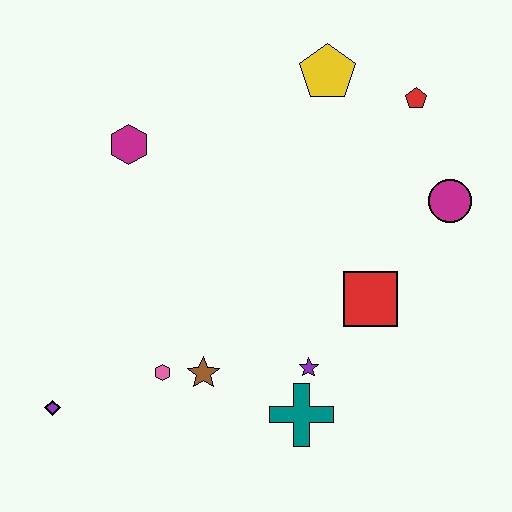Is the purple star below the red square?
Yes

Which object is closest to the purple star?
The teal cross is closest to the purple star.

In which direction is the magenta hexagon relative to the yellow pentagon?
The magenta hexagon is to the left of the yellow pentagon.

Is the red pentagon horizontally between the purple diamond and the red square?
No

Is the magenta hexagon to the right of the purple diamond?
Yes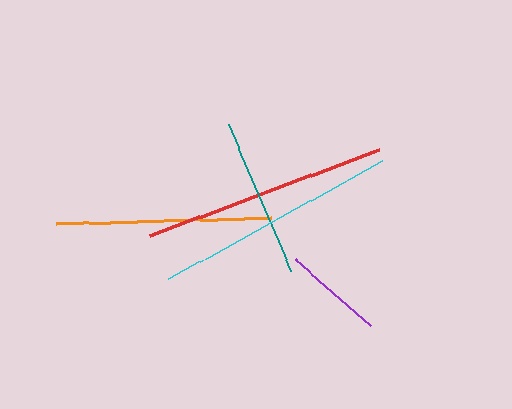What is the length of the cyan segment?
The cyan segment is approximately 245 pixels long.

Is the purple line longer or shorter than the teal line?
The teal line is longer than the purple line.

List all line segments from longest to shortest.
From longest to shortest: red, cyan, orange, teal, purple.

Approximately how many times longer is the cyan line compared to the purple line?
The cyan line is approximately 2.4 times the length of the purple line.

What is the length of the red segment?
The red segment is approximately 245 pixels long.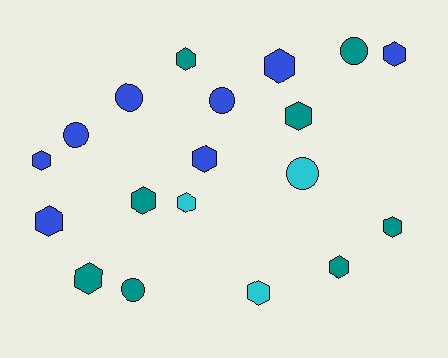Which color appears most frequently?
Blue, with 8 objects.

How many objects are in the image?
There are 19 objects.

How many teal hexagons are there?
There are 6 teal hexagons.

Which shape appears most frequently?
Hexagon, with 13 objects.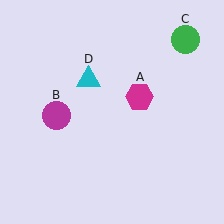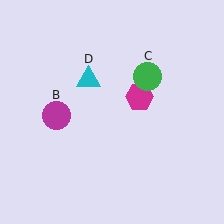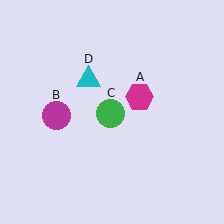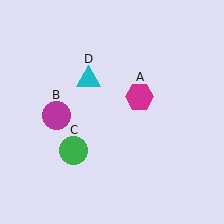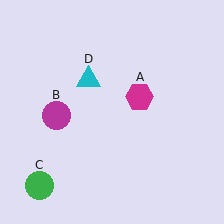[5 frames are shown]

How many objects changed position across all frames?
1 object changed position: green circle (object C).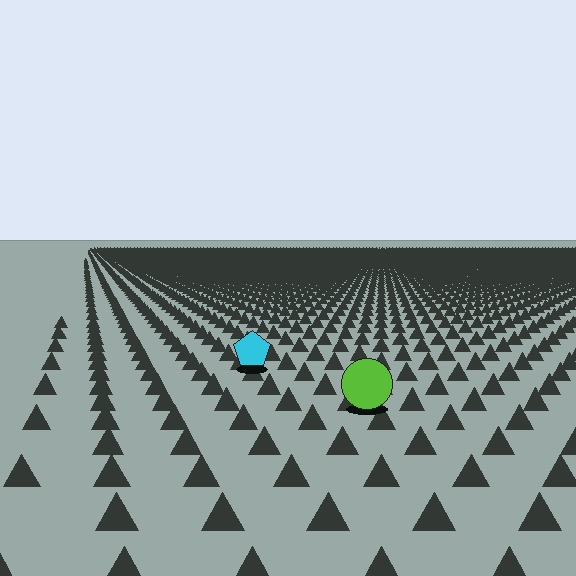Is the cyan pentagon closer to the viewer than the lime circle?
No. The lime circle is closer — you can tell from the texture gradient: the ground texture is coarser near it.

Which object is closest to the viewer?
The lime circle is closest. The texture marks near it are larger and more spread out.